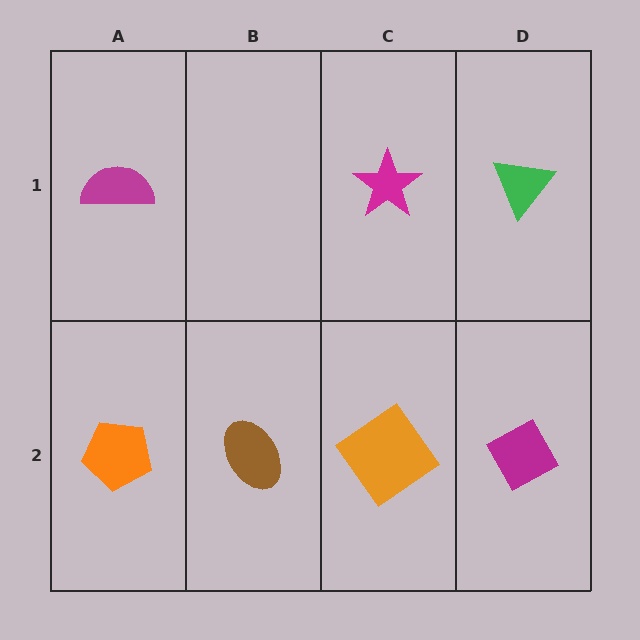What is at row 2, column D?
A magenta diamond.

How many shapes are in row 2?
4 shapes.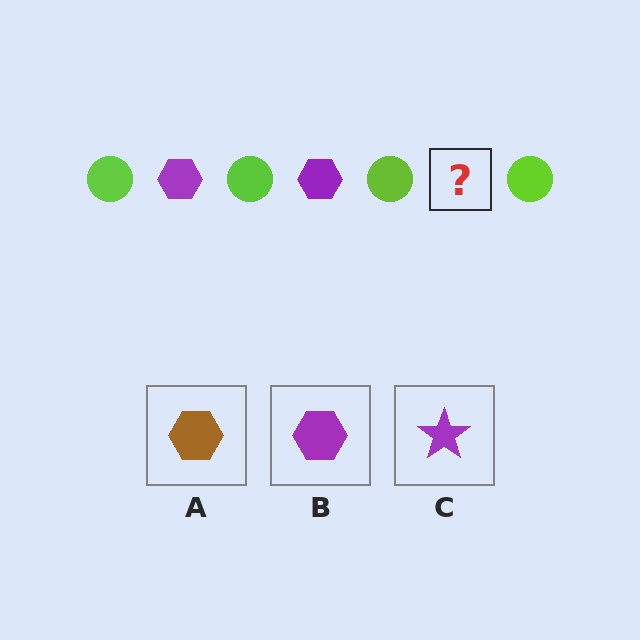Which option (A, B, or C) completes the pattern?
B.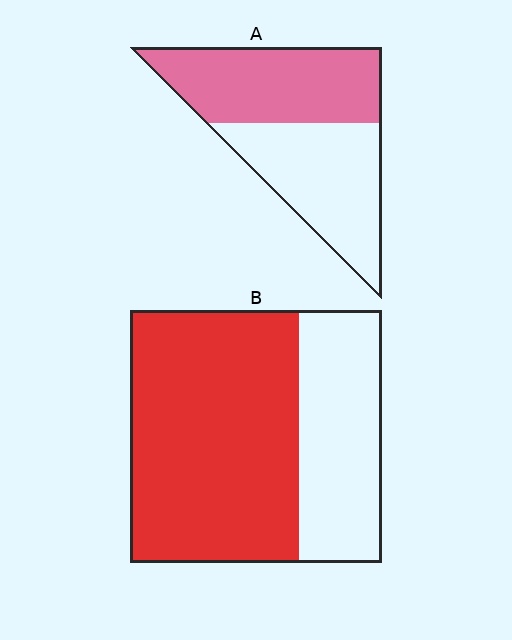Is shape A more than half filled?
Roughly half.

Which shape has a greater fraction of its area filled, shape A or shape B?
Shape B.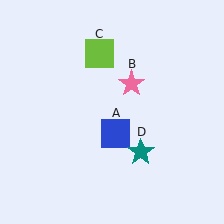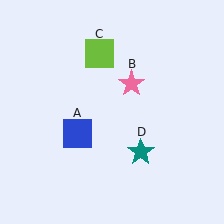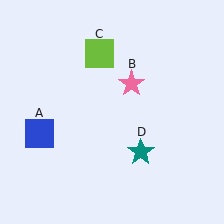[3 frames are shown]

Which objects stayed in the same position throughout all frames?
Pink star (object B) and lime square (object C) and teal star (object D) remained stationary.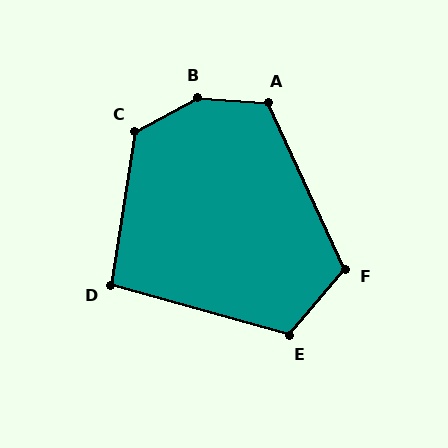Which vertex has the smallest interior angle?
D, at approximately 97 degrees.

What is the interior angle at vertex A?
Approximately 119 degrees (obtuse).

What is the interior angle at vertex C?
Approximately 127 degrees (obtuse).